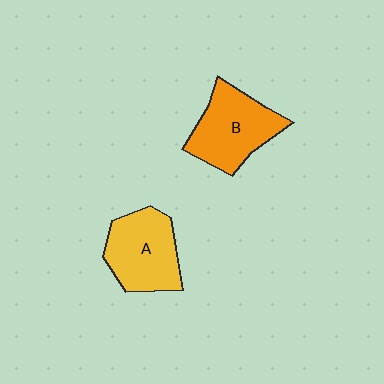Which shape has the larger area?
Shape B (orange).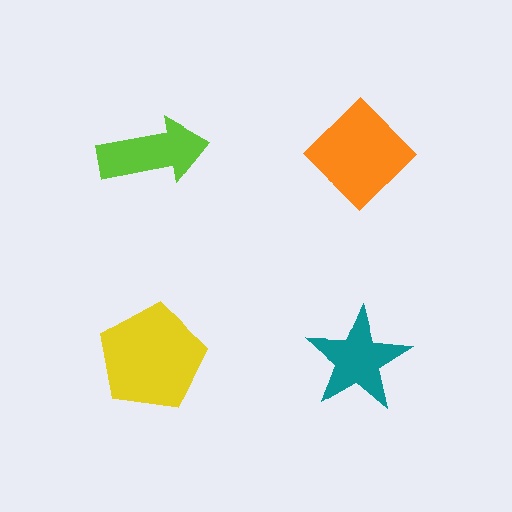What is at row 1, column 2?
An orange diamond.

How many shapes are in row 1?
2 shapes.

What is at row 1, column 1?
A lime arrow.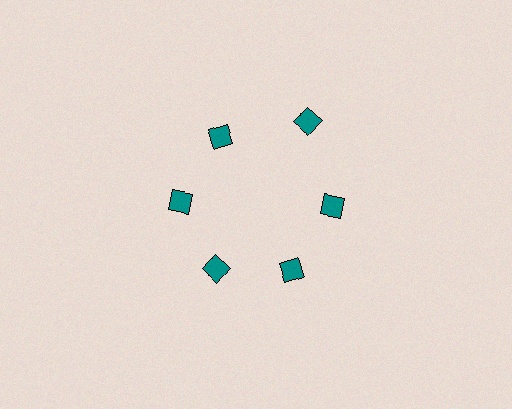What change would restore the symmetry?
The symmetry would be restored by moving it inward, back onto the ring so that all 6 diamonds sit at equal angles and equal distance from the center.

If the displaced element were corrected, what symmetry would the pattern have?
It would have 6-fold rotational symmetry — the pattern would map onto itself every 60 degrees.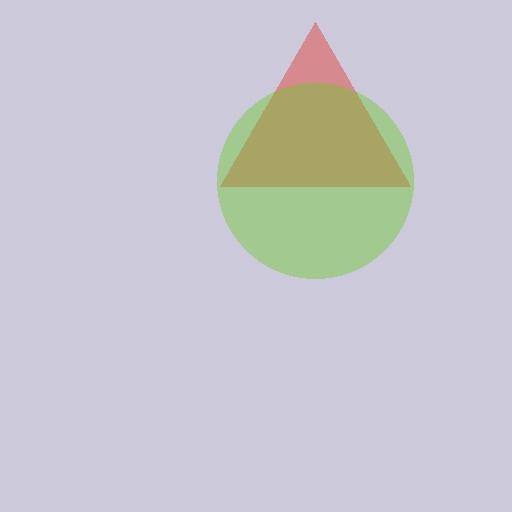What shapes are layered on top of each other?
The layered shapes are: a red triangle, a lime circle.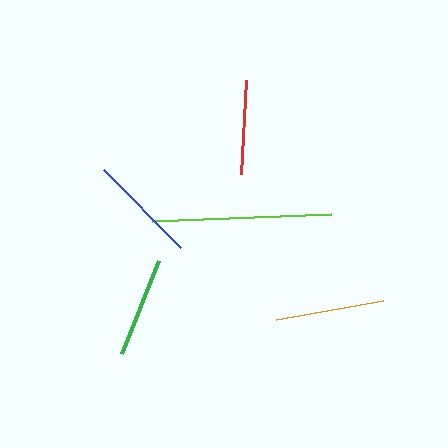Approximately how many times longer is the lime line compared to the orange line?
The lime line is approximately 1.6 times the length of the orange line.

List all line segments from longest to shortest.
From longest to shortest: lime, blue, orange, green, red.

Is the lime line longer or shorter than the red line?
The lime line is longer than the red line.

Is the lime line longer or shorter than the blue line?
The lime line is longer than the blue line.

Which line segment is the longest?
The lime line is the longest at approximately 179 pixels.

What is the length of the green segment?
The green segment is approximately 100 pixels long.